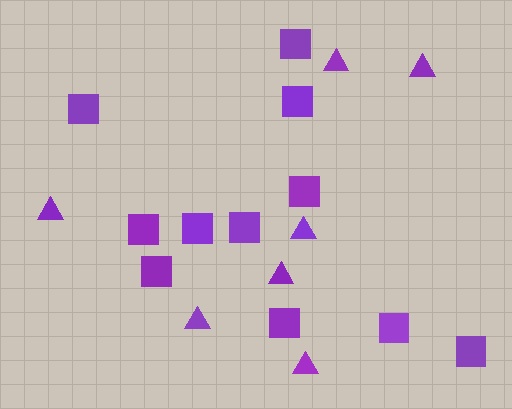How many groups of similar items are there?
There are 2 groups: one group of squares (11) and one group of triangles (7).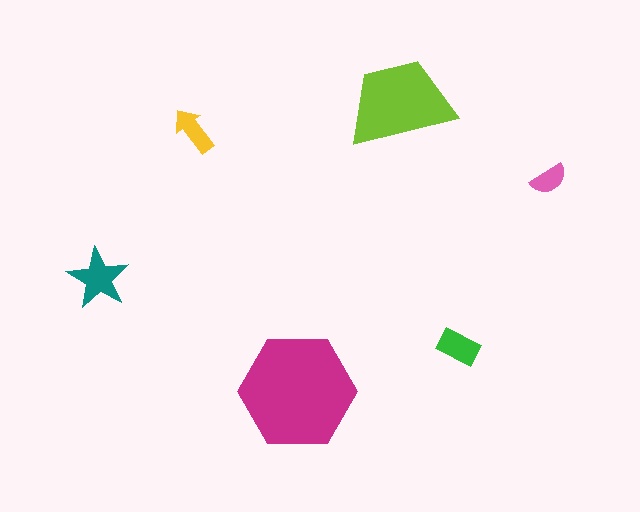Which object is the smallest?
The pink semicircle.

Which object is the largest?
The magenta hexagon.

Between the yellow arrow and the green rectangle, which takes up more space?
The green rectangle.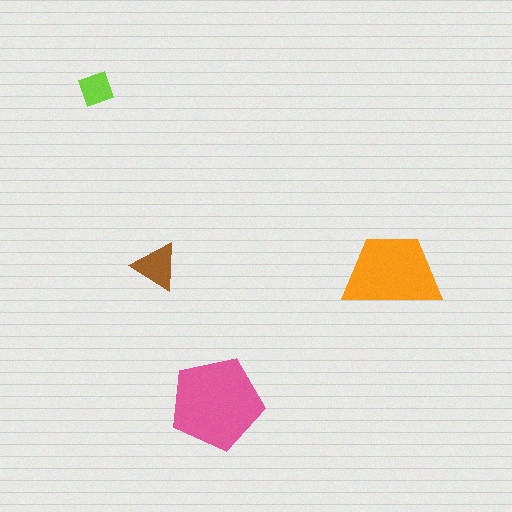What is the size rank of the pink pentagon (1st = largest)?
1st.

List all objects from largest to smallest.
The pink pentagon, the orange trapezoid, the brown triangle, the lime diamond.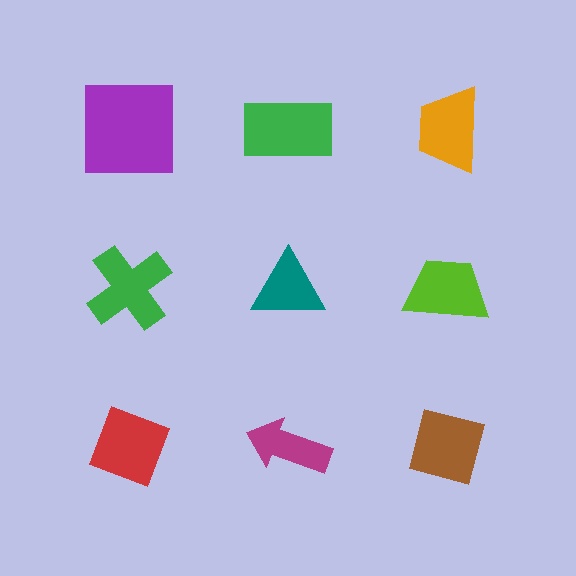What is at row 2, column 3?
A lime trapezoid.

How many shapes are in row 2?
3 shapes.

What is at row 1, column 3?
An orange trapezoid.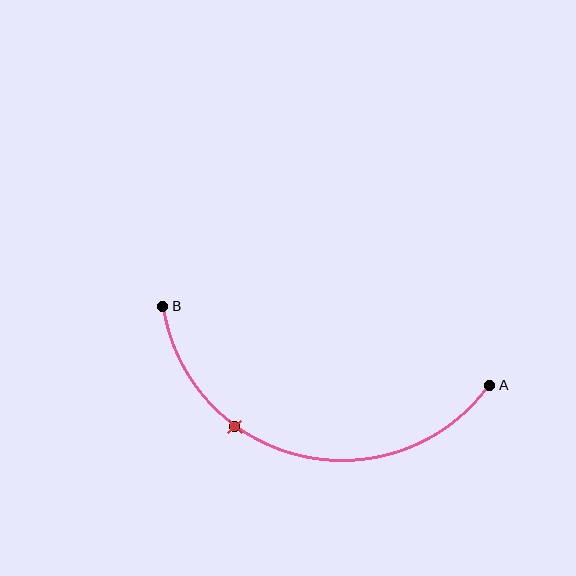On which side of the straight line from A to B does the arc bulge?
The arc bulges below the straight line connecting A and B.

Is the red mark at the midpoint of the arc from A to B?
No. The red mark lies on the arc but is closer to endpoint B. The arc midpoint would be at the point on the curve equidistant along the arc from both A and B.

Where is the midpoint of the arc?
The arc midpoint is the point on the curve farthest from the straight line joining A and B. It sits below that line.